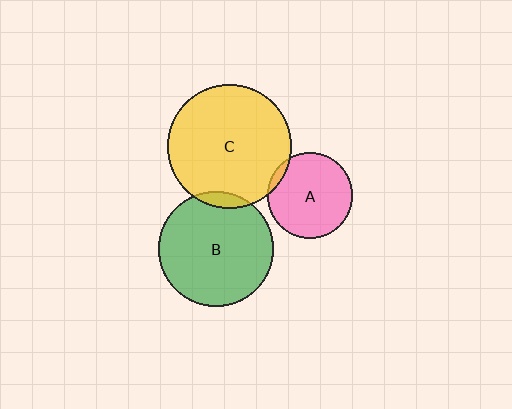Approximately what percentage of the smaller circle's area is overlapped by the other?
Approximately 5%.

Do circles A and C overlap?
Yes.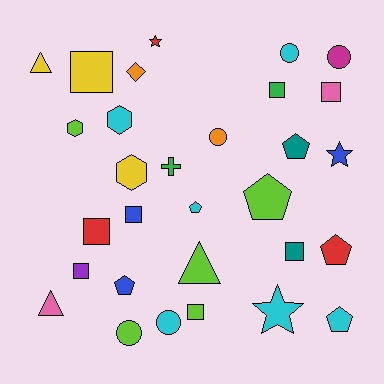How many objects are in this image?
There are 30 objects.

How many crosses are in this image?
There is 1 cross.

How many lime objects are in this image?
There are 5 lime objects.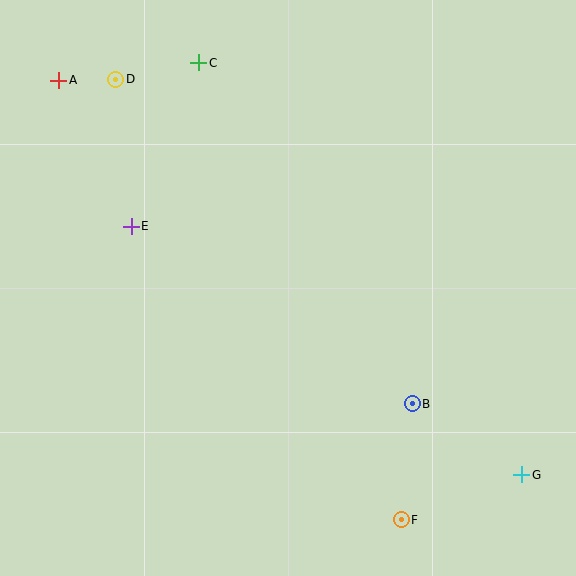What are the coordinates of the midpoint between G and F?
The midpoint between G and F is at (461, 497).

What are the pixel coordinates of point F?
Point F is at (401, 520).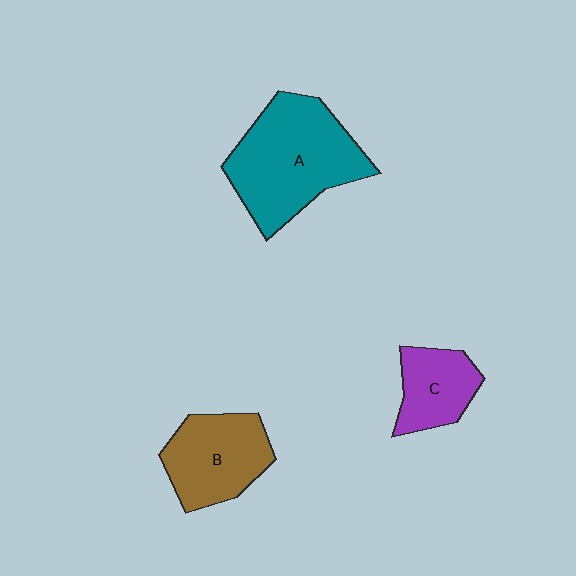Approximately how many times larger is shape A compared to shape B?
Approximately 1.5 times.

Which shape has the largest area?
Shape A (teal).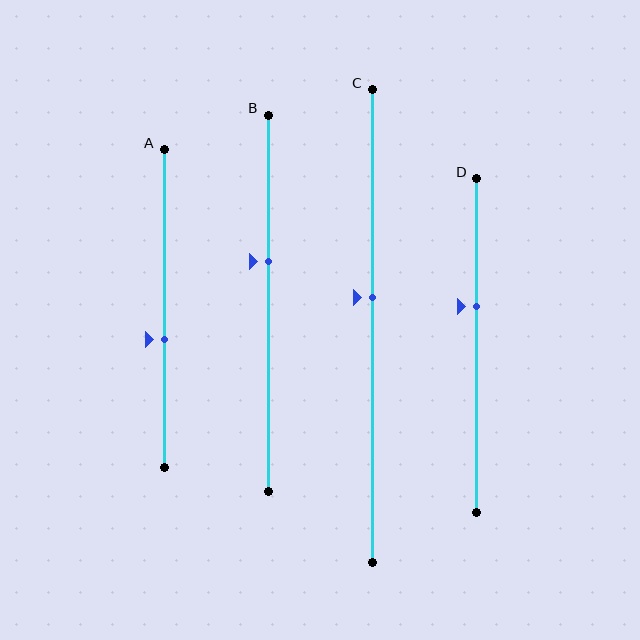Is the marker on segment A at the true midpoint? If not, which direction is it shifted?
No, the marker on segment A is shifted downward by about 10% of the segment length.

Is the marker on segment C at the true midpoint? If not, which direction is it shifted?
No, the marker on segment C is shifted upward by about 6% of the segment length.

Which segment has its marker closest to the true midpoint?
Segment C has its marker closest to the true midpoint.